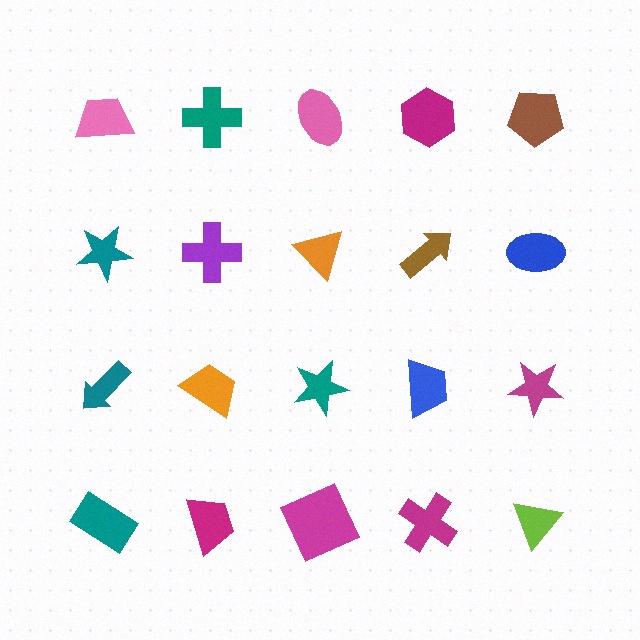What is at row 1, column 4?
A magenta hexagon.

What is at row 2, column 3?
An orange triangle.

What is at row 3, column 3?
A teal star.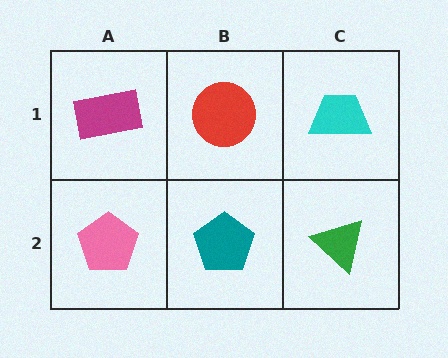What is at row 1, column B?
A red circle.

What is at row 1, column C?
A cyan trapezoid.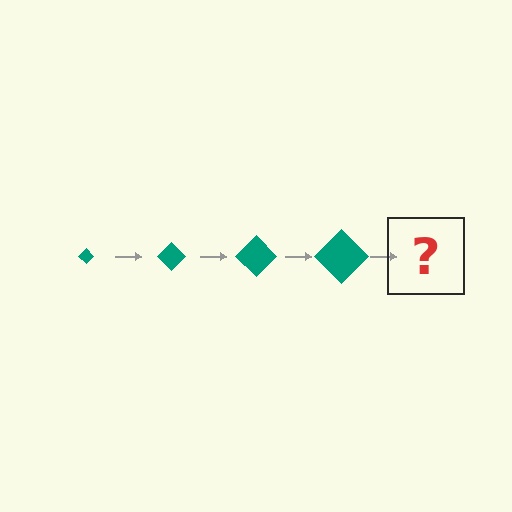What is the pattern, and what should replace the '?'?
The pattern is that the diamond gets progressively larger each step. The '?' should be a teal diamond, larger than the previous one.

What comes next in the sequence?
The next element should be a teal diamond, larger than the previous one.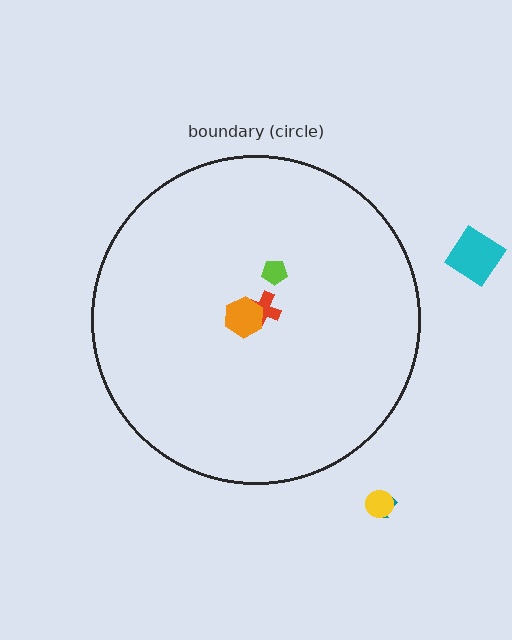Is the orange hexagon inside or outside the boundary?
Inside.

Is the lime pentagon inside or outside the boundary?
Inside.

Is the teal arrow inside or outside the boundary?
Outside.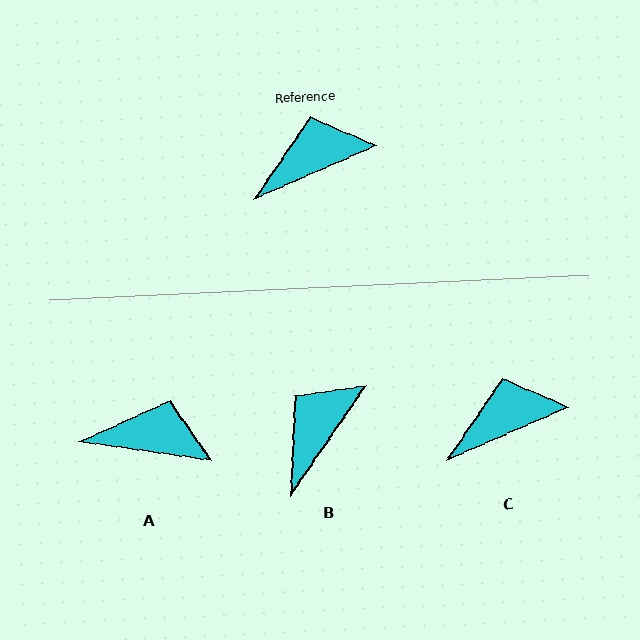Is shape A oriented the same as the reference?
No, it is off by about 32 degrees.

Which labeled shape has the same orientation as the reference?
C.